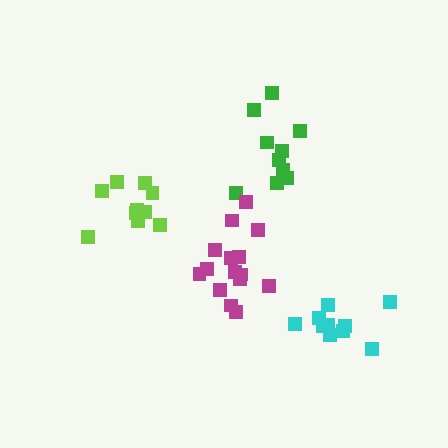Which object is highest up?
The green cluster is topmost.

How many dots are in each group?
Group 1: 10 dots, Group 2: 10 dots, Group 3: 10 dots, Group 4: 15 dots (45 total).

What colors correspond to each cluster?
The clusters are colored: green, cyan, lime, magenta.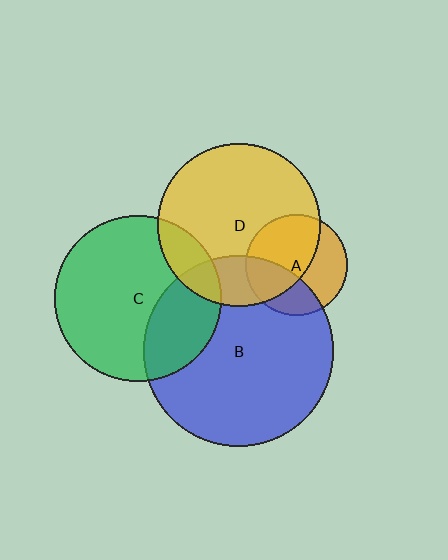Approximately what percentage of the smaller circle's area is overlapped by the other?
Approximately 55%.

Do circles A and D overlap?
Yes.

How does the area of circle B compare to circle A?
Approximately 3.5 times.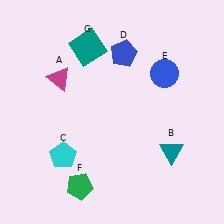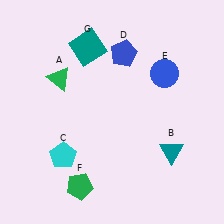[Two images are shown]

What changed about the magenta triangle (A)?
In Image 1, A is magenta. In Image 2, it changed to green.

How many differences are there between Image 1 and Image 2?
There is 1 difference between the two images.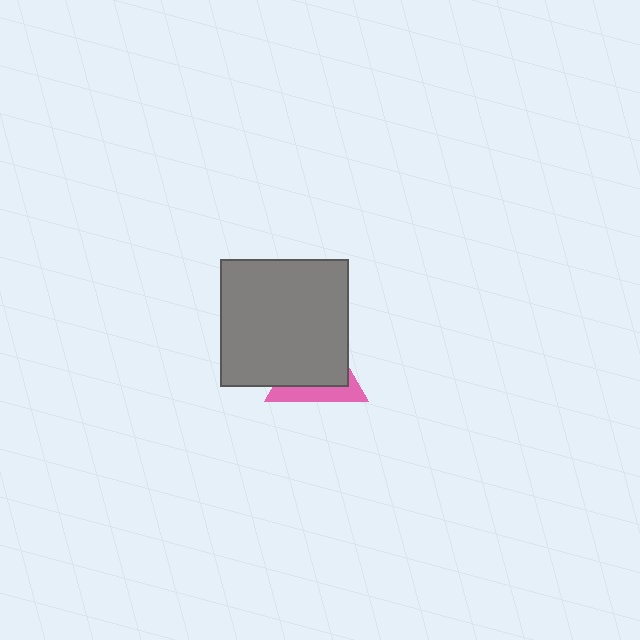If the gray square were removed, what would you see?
You would see the complete pink triangle.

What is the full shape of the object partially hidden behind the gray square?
The partially hidden object is a pink triangle.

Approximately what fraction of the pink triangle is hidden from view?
Roughly 69% of the pink triangle is hidden behind the gray square.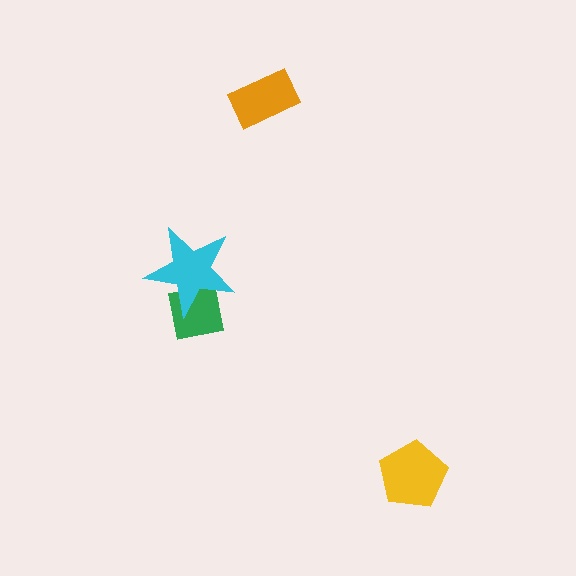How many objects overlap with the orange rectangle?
0 objects overlap with the orange rectangle.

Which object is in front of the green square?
The cyan star is in front of the green square.